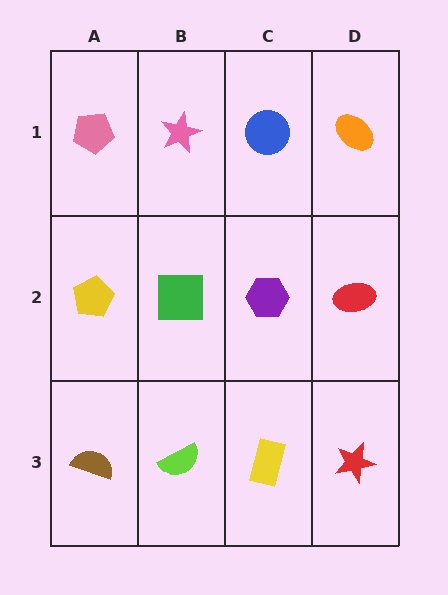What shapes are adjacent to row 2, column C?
A blue circle (row 1, column C), a yellow rectangle (row 3, column C), a green square (row 2, column B), a red ellipse (row 2, column D).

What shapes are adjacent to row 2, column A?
A pink pentagon (row 1, column A), a brown semicircle (row 3, column A), a green square (row 2, column B).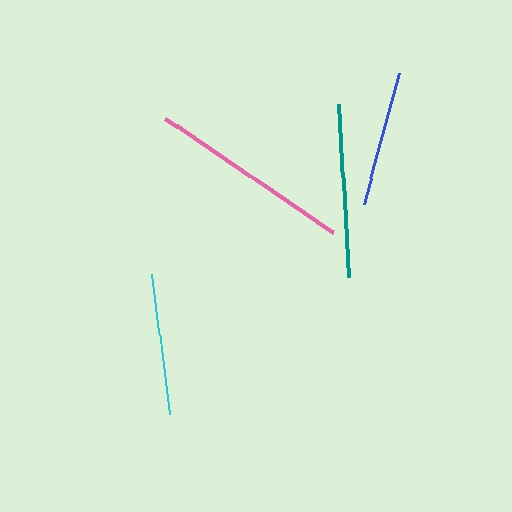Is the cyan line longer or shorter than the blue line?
The cyan line is longer than the blue line.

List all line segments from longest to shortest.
From longest to shortest: pink, teal, cyan, blue.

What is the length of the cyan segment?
The cyan segment is approximately 141 pixels long.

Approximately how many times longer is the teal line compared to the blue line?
The teal line is approximately 1.3 times the length of the blue line.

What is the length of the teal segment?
The teal segment is approximately 174 pixels long.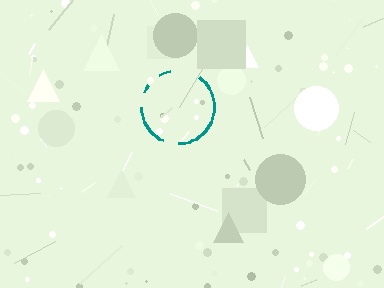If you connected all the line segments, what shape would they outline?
They would outline a circle.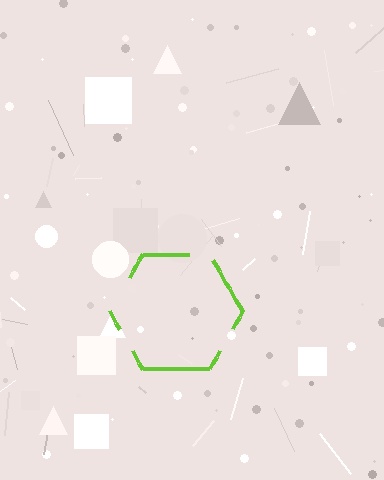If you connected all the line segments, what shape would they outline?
They would outline a hexagon.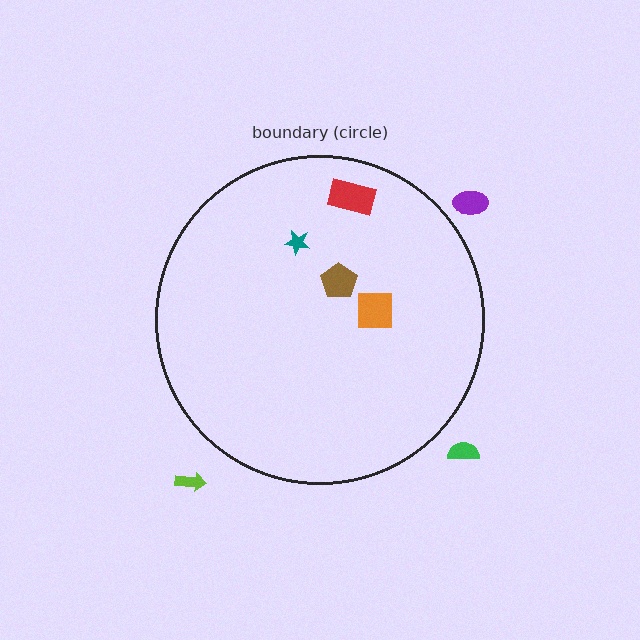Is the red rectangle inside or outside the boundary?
Inside.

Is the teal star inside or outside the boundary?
Inside.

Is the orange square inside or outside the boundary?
Inside.